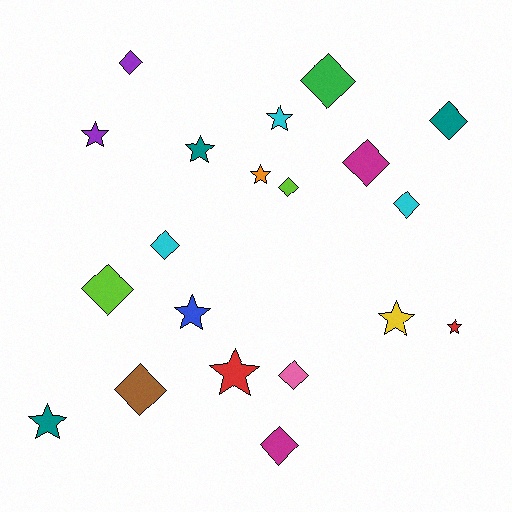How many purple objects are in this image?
There are 2 purple objects.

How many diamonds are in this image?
There are 11 diamonds.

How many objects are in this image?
There are 20 objects.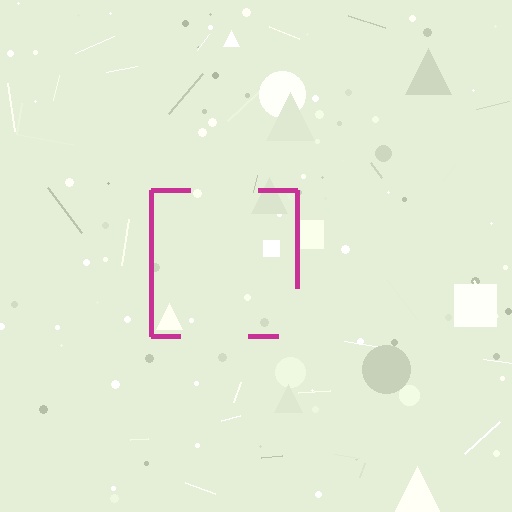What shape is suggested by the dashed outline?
The dashed outline suggests a square.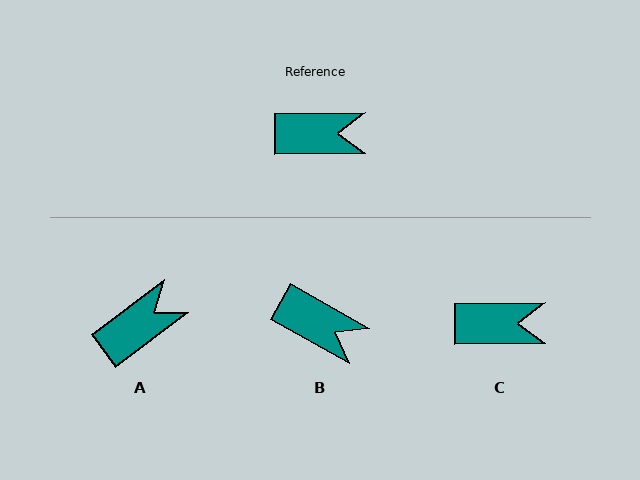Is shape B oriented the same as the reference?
No, it is off by about 30 degrees.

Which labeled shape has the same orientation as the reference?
C.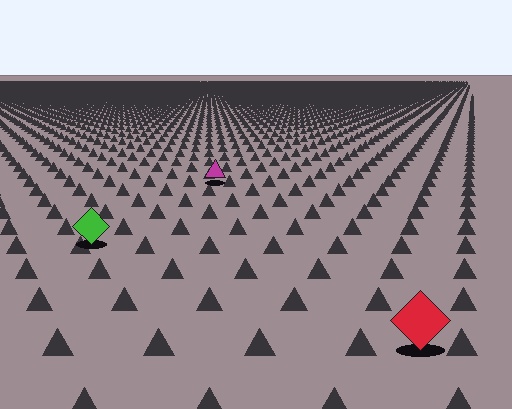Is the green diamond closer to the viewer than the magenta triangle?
Yes. The green diamond is closer — you can tell from the texture gradient: the ground texture is coarser near it.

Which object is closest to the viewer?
The red diamond is closest. The texture marks near it are larger and more spread out.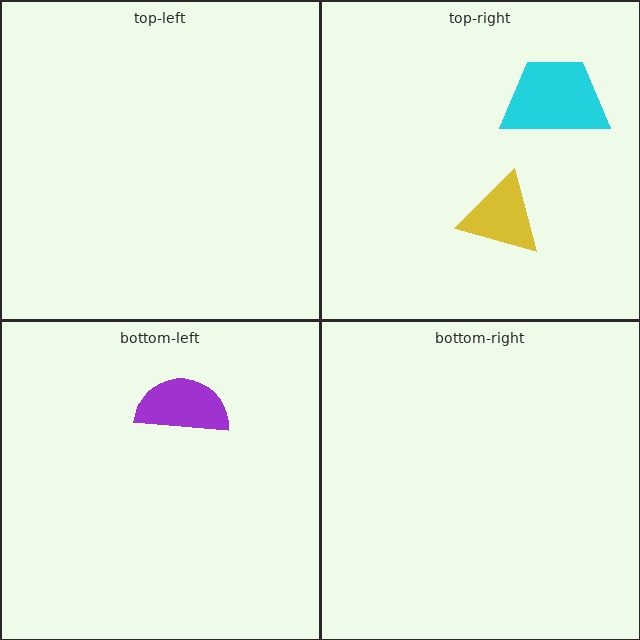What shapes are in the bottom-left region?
The purple semicircle.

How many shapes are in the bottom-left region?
1.